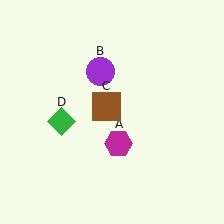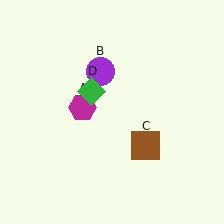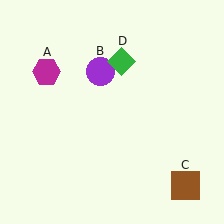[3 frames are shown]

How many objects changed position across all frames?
3 objects changed position: magenta hexagon (object A), brown square (object C), green diamond (object D).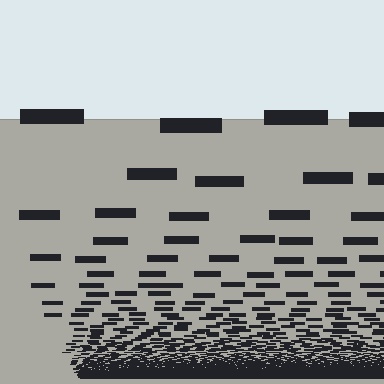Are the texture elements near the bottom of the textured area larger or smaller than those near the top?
Smaller. The gradient is inverted — elements near the bottom are smaller and denser.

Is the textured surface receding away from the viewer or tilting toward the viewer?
The surface appears to tilt toward the viewer. Texture elements get larger and sparser toward the top.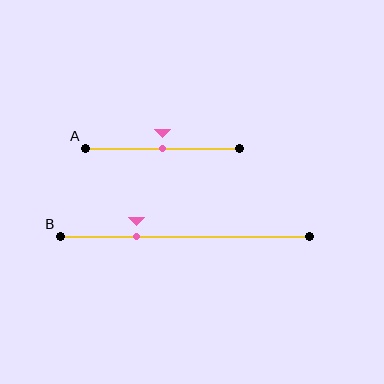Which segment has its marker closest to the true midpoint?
Segment A has its marker closest to the true midpoint.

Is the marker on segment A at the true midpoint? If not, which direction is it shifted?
Yes, the marker on segment A is at the true midpoint.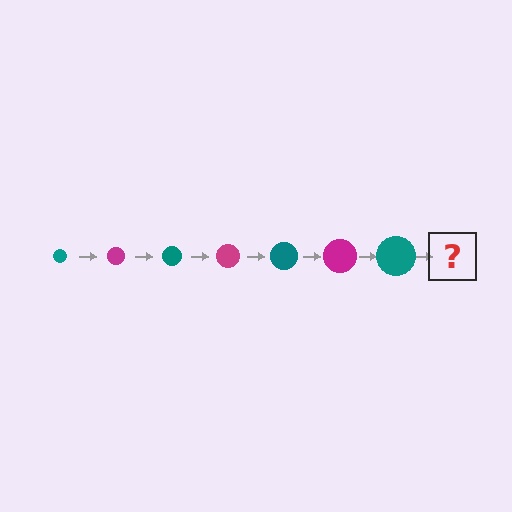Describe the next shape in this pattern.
It should be a magenta circle, larger than the previous one.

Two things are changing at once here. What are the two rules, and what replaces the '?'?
The two rules are that the circle grows larger each step and the color cycles through teal and magenta. The '?' should be a magenta circle, larger than the previous one.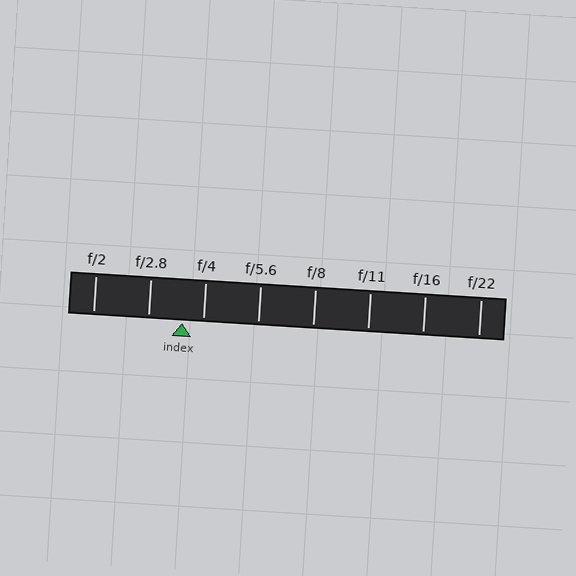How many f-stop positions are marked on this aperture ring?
There are 8 f-stop positions marked.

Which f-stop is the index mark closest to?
The index mark is closest to f/4.